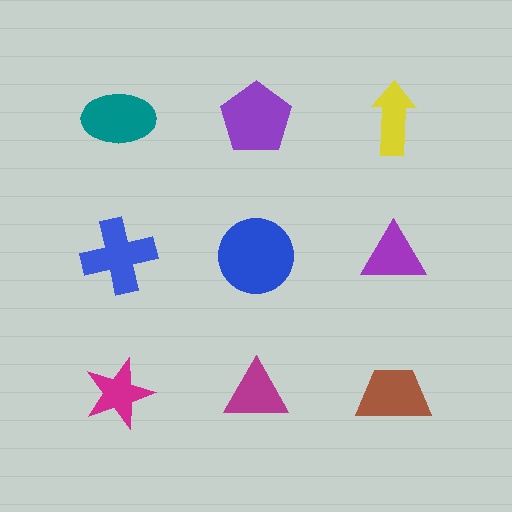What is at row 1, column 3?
A yellow arrow.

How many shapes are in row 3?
3 shapes.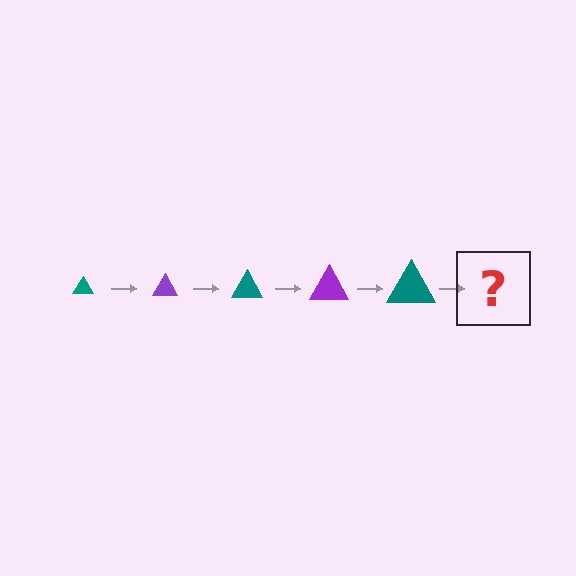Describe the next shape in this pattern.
It should be a purple triangle, larger than the previous one.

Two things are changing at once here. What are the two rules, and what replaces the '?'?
The two rules are that the triangle grows larger each step and the color cycles through teal and purple. The '?' should be a purple triangle, larger than the previous one.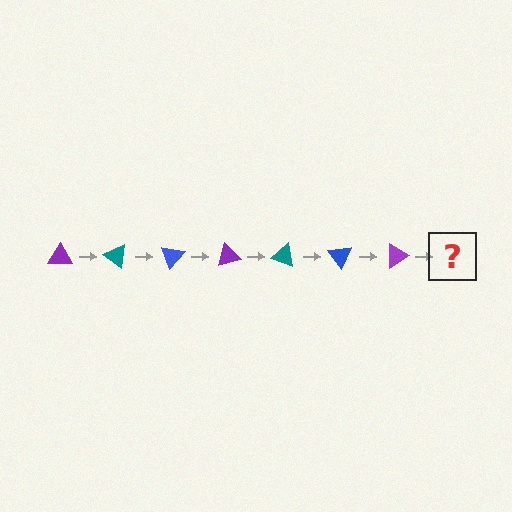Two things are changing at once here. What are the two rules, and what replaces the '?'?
The two rules are that it rotates 35 degrees each step and the color cycles through purple, teal, and blue. The '?' should be a teal triangle, rotated 245 degrees from the start.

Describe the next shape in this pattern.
It should be a teal triangle, rotated 245 degrees from the start.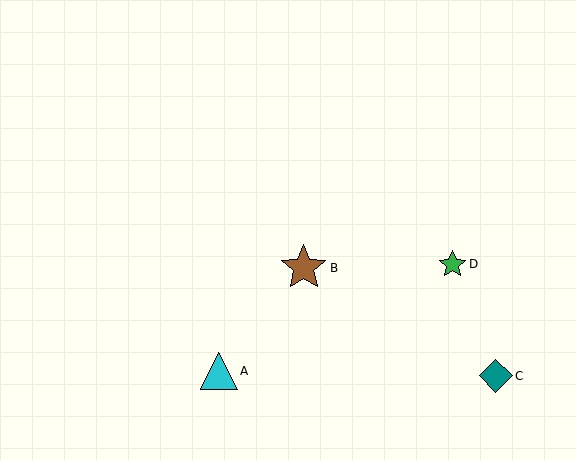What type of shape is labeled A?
Shape A is a cyan triangle.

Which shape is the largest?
The brown star (labeled B) is the largest.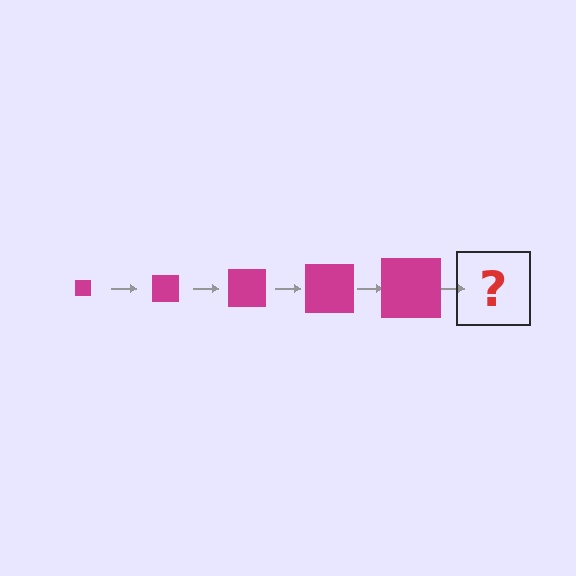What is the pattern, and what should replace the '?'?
The pattern is that the square gets progressively larger each step. The '?' should be a magenta square, larger than the previous one.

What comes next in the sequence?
The next element should be a magenta square, larger than the previous one.